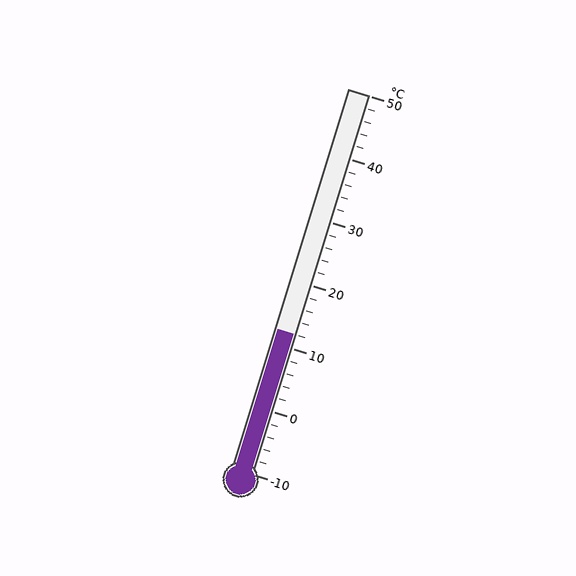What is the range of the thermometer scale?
The thermometer scale ranges from -10°C to 50°C.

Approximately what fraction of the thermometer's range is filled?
The thermometer is filled to approximately 35% of its range.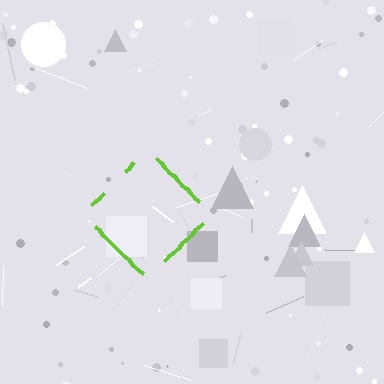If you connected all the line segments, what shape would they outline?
They would outline a diamond.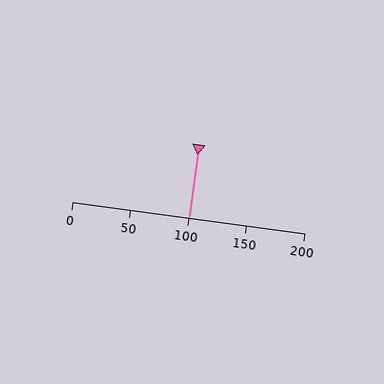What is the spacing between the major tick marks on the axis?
The major ticks are spaced 50 apart.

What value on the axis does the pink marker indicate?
The marker indicates approximately 100.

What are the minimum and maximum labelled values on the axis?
The axis runs from 0 to 200.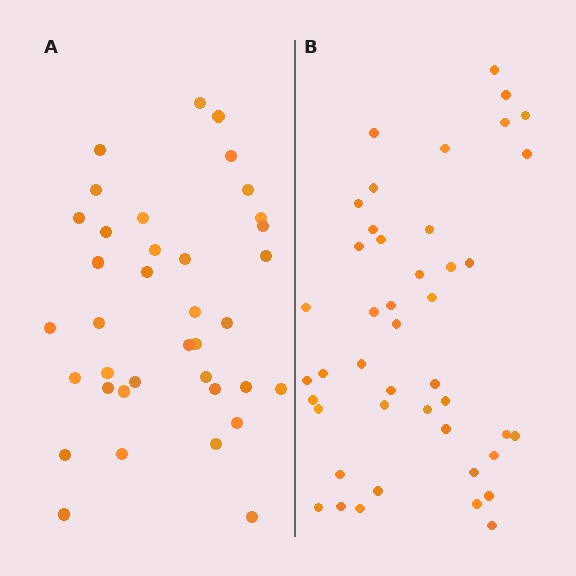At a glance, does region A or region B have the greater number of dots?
Region B (the right region) has more dots.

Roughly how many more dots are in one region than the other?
Region B has roughly 8 or so more dots than region A.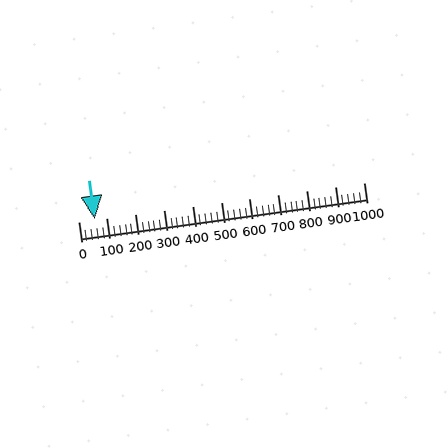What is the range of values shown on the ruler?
The ruler shows values from 0 to 1000.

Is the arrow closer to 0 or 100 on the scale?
The arrow is closer to 100.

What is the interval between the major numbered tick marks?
The major tick marks are spaced 100 units apart.